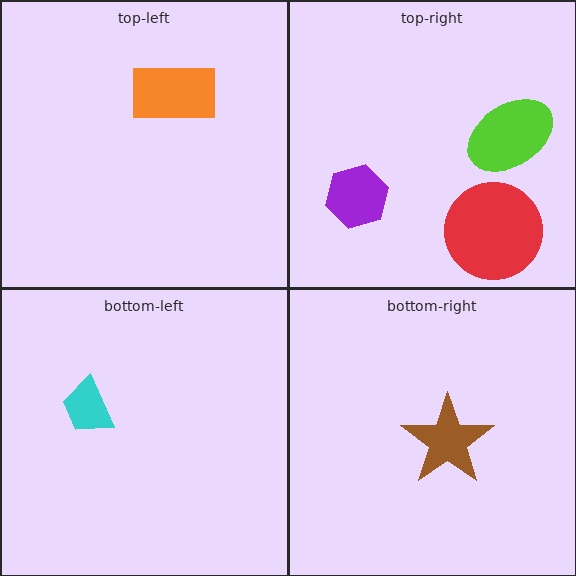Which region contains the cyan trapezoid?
The bottom-left region.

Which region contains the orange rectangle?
The top-left region.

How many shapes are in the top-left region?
1.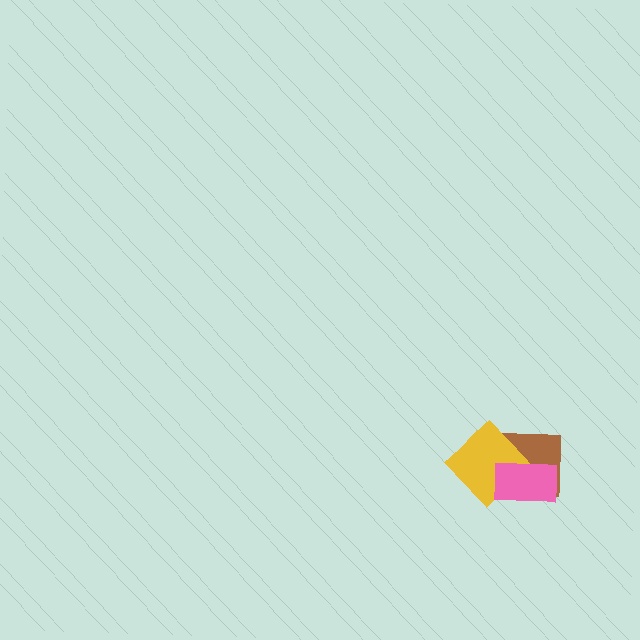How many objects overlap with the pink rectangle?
2 objects overlap with the pink rectangle.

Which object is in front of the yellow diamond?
The pink rectangle is in front of the yellow diamond.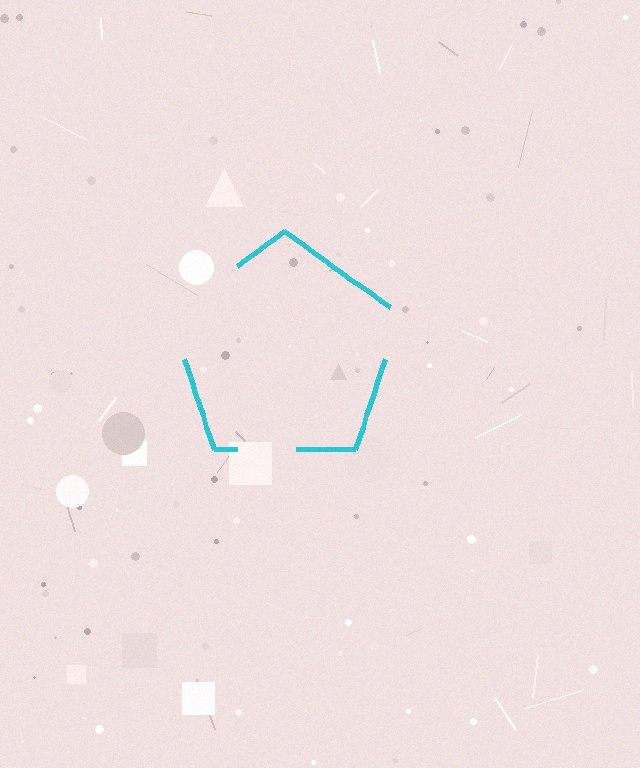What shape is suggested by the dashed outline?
The dashed outline suggests a pentagon.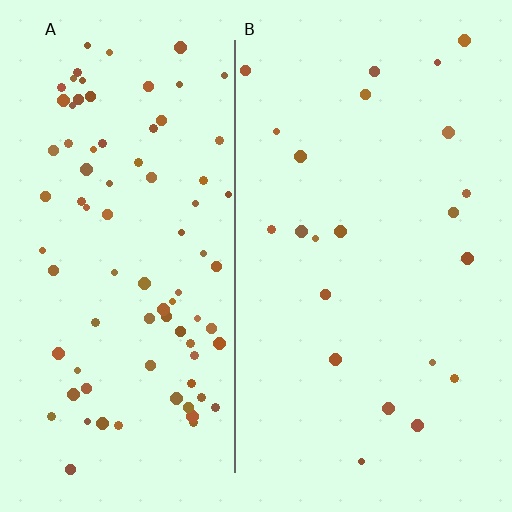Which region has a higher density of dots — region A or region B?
A (the left).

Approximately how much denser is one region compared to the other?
Approximately 3.8× — region A over region B.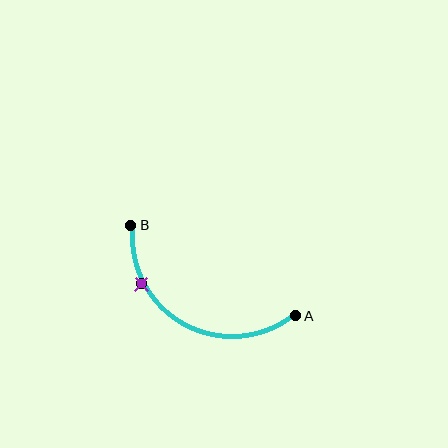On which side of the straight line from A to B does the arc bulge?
The arc bulges below the straight line connecting A and B.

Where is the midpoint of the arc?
The arc midpoint is the point on the curve farthest from the straight line joining A and B. It sits below that line.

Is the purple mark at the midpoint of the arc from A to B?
No. The purple mark lies on the arc but is closer to endpoint B. The arc midpoint would be at the point on the curve equidistant along the arc from both A and B.